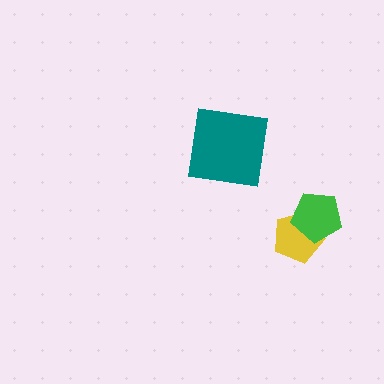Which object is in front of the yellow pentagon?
The green pentagon is in front of the yellow pentagon.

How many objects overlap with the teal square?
0 objects overlap with the teal square.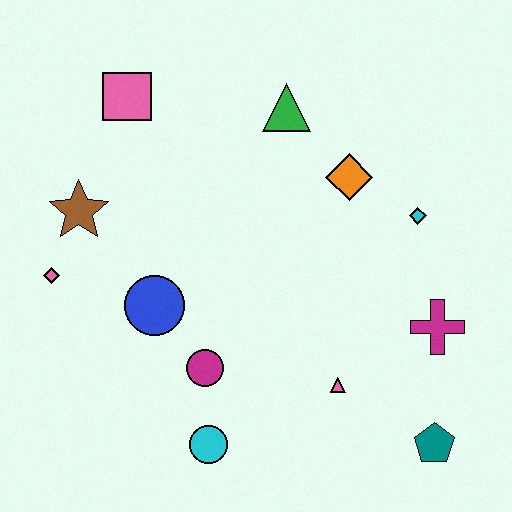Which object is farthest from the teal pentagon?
The pink square is farthest from the teal pentagon.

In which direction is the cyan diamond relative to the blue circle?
The cyan diamond is to the right of the blue circle.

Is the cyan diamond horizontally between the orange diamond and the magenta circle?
No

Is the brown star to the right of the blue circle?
No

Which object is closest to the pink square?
The brown star is closest to the pink square.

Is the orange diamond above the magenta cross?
Yes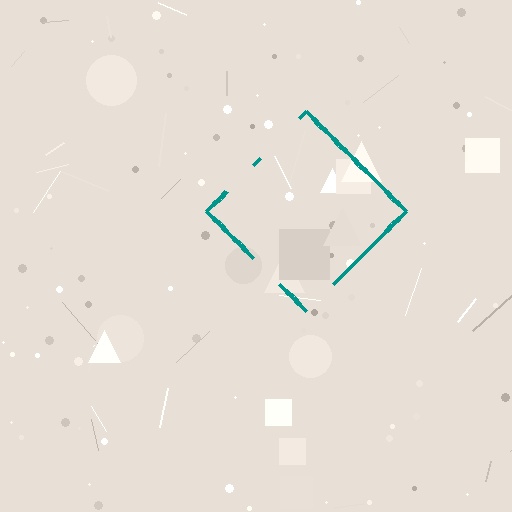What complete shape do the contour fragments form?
The contour fragments form a diamond.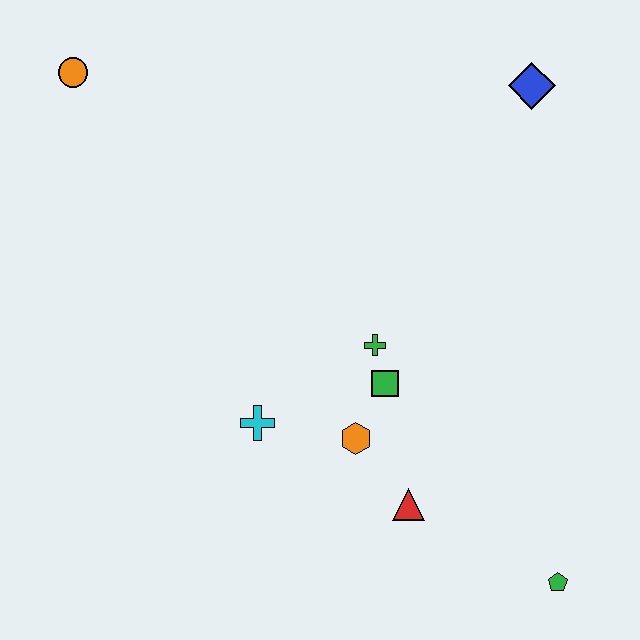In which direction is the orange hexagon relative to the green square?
The orange hexagon is below the green square.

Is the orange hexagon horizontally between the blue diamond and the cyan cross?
Yes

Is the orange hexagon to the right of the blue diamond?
No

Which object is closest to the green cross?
The green square is closest to the green cross.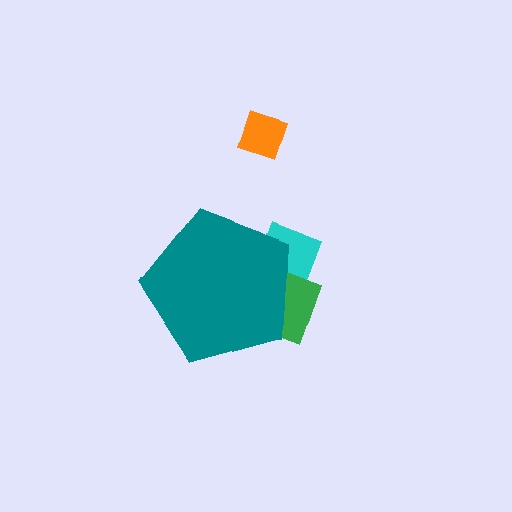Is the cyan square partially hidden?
Yes, the cyan square is partially hidden behind the teal pentagon.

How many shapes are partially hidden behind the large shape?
2 shapes are partially hidden.